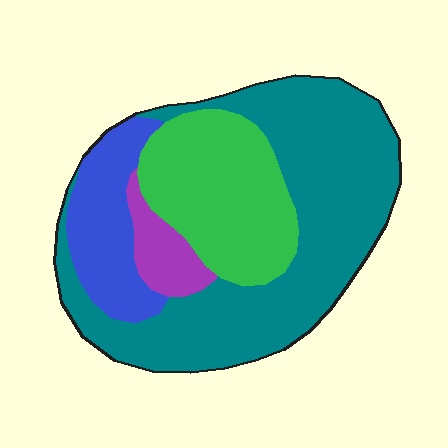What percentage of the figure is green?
Green takes up about one quarter (1/4) of the figure.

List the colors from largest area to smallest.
From largest to smallest: teal, green, blue, purple.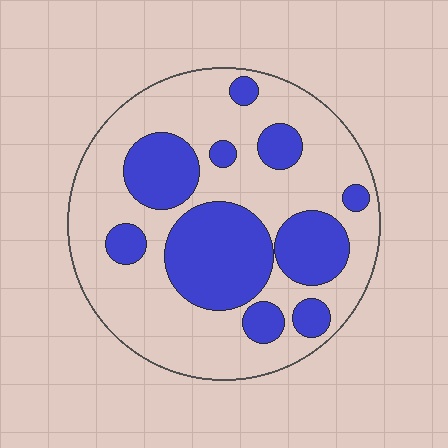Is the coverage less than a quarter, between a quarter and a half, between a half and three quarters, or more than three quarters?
Between a quarter and a half.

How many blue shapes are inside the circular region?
10.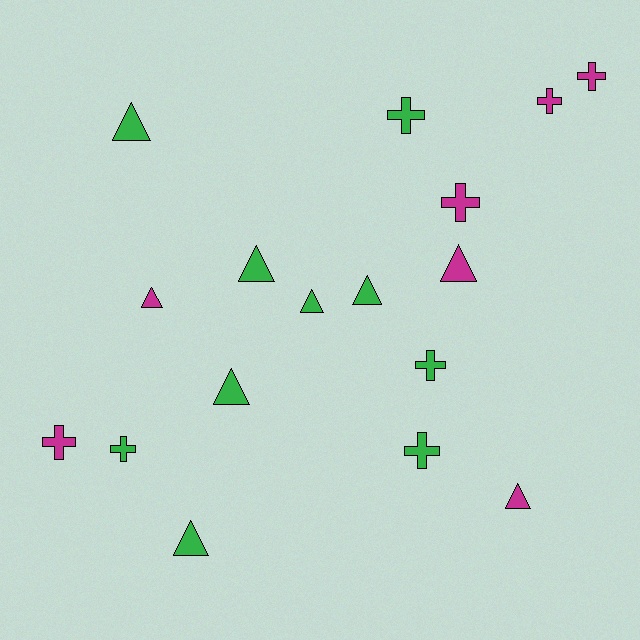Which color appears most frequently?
Green, with 10 objects.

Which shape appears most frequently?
Triangle, with 9 objects.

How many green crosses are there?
There are 4 green crosses.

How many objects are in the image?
There are 17 objects.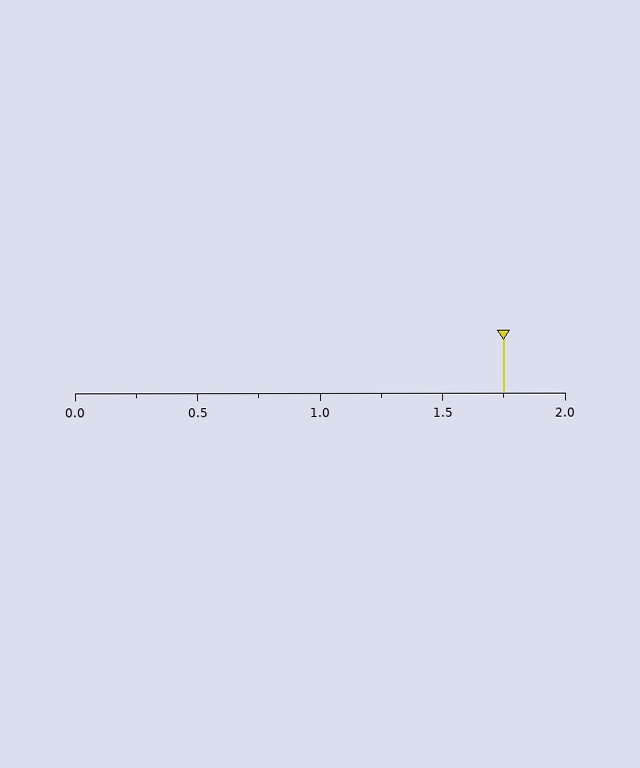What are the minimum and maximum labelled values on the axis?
The axis runs from 0.0 to 2.0.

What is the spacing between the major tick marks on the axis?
The major ticks are spaced 0.5 apart.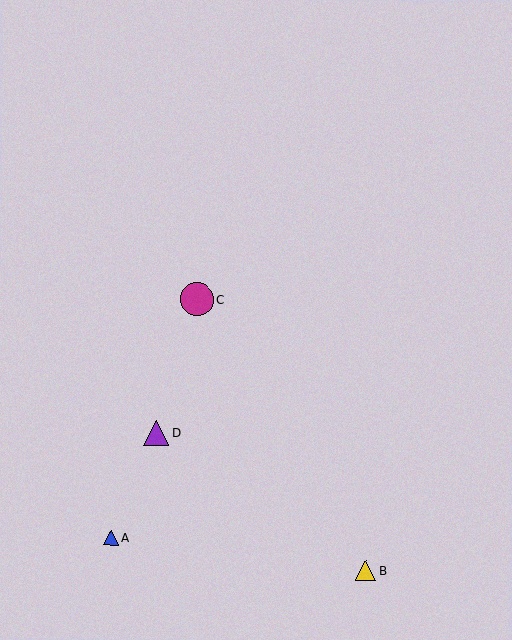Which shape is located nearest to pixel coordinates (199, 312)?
The magenta circle (labeled C) at (197, 299) is nearest to that location.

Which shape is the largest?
The magenta circle (labeled C) is the largest.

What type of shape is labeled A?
Shape A is a blue triangle.